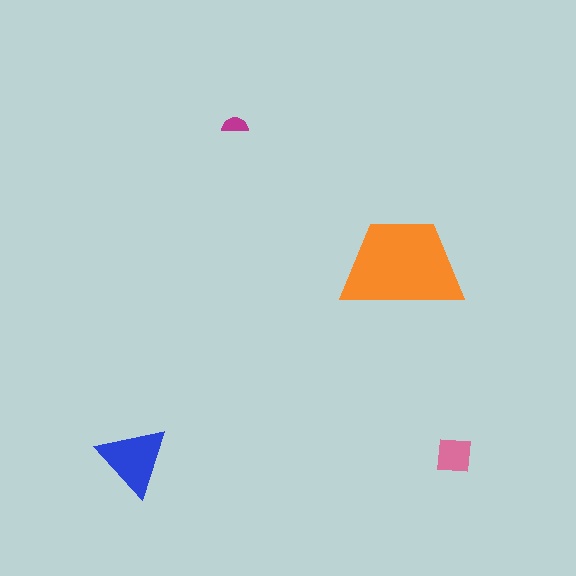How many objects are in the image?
There are 4 objects in the image.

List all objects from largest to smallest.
The orange trapezoid, the blue triangle, the pink square, the magenta semicircle.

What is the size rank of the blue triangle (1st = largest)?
2nd.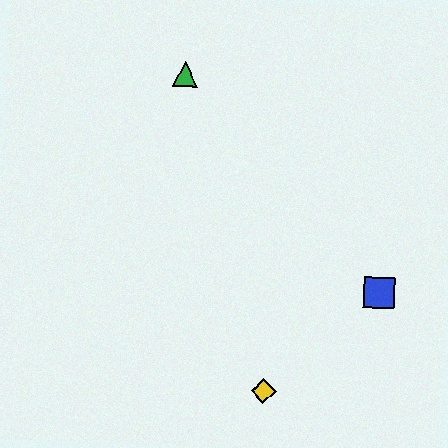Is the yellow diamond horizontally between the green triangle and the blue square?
Yes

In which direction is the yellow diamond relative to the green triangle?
The yellow diamond is below the green triangle.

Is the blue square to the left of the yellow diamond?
No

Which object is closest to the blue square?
The yellow diamond is closest to the blue square.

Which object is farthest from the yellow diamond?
The green triangle is farthest from the yellow diamond.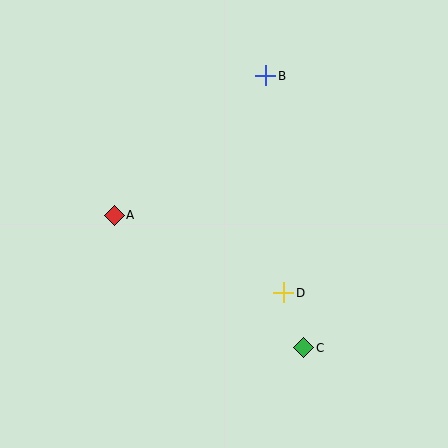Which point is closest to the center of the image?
Point D at (284, 293) is closest to the center.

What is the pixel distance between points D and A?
The distance between D and A is 186 pixels.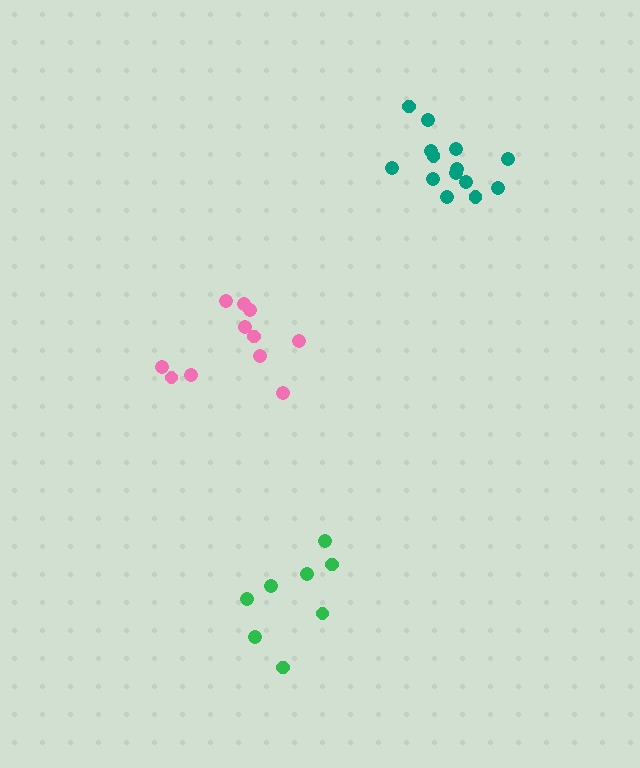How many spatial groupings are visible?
There are 3 spatial groupings.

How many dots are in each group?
Group 1: 11 dots, Group 2: 8 dots, Group 3: 14 dots (33 total).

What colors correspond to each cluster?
The clusters are colored: pink, green, teal.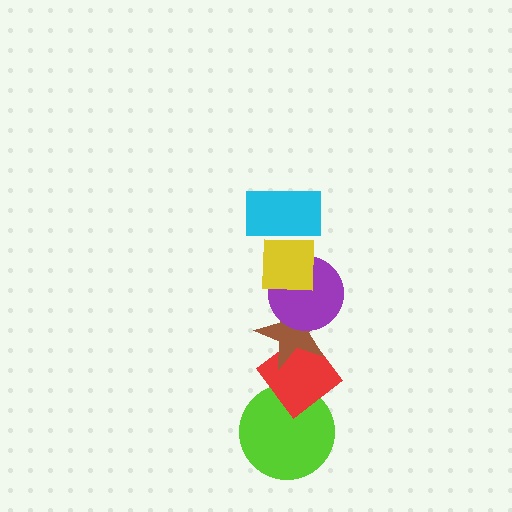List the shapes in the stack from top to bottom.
From top to bottom: the cyan rectangle, the yellow square, the purple circle, the brown star, the red diamond, the lime circle.